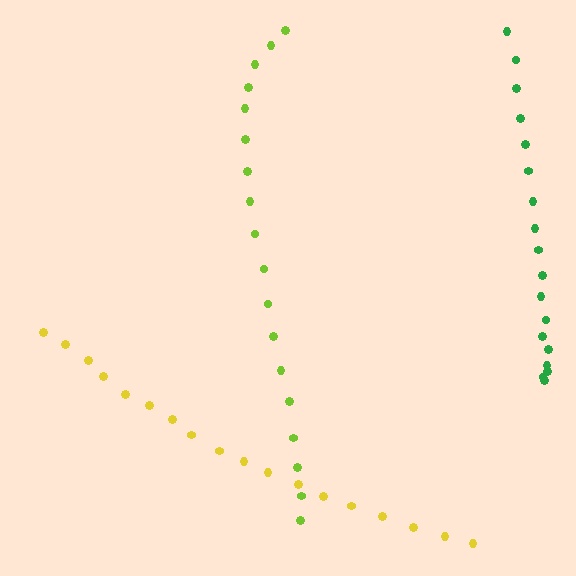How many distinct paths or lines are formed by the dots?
There are 3 distinct paths.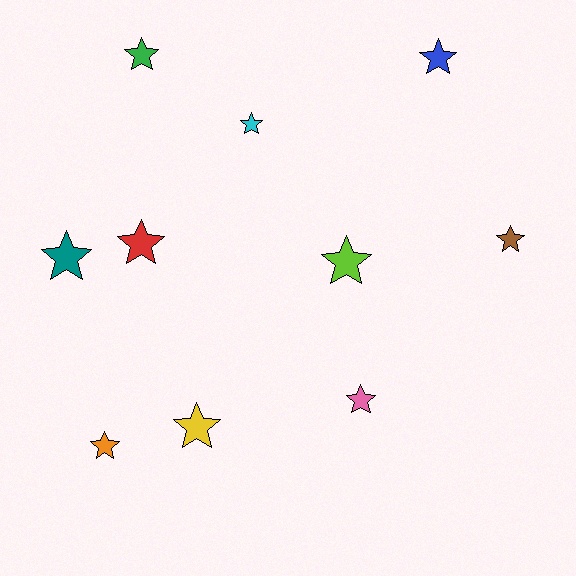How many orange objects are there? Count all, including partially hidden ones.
There is 1 orange object.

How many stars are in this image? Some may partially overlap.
There are 10 stars.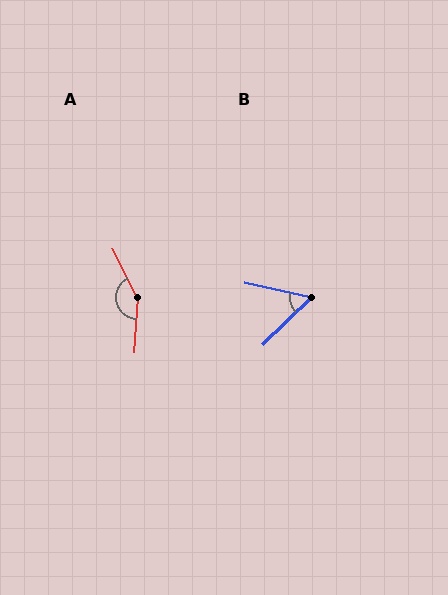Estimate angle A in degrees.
Approximately 150 degrees.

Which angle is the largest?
A, at approximately 150 degrees.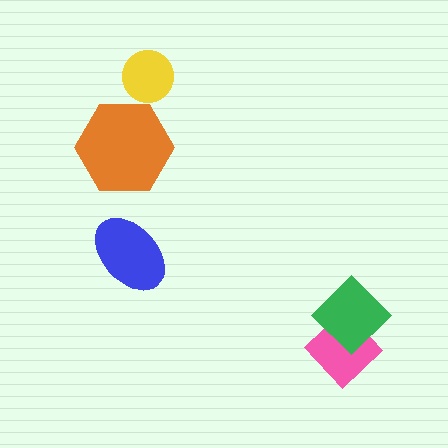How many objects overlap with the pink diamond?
1 object overlaps with the pink diamond.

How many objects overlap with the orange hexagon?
0 objects overlap with the orange hexagon.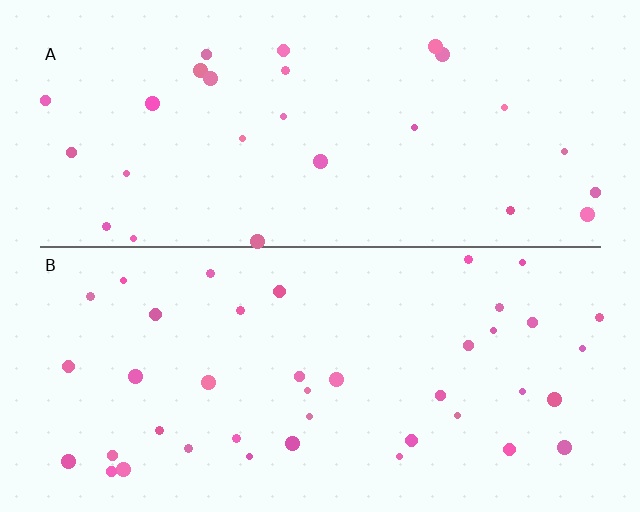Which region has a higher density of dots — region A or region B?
B (the bottom).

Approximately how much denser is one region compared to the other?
Approximately 1.5× — region B over region A.